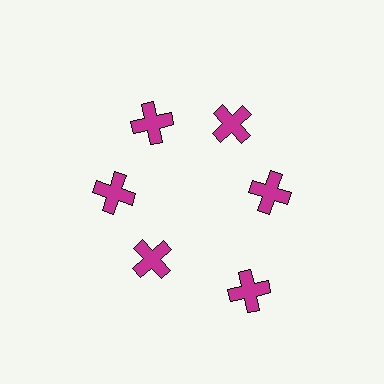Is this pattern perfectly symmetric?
No. The 6 magenta crosses are arranged in a ring, but one element near the 5 o'clock position is pushed outward from the center, breaking the 6-fold rotational symmetry.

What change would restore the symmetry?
The symmetry would be restored by moving it inward, back onto the ring so that all 6 crosses sit at equal angles and equal distance from the center.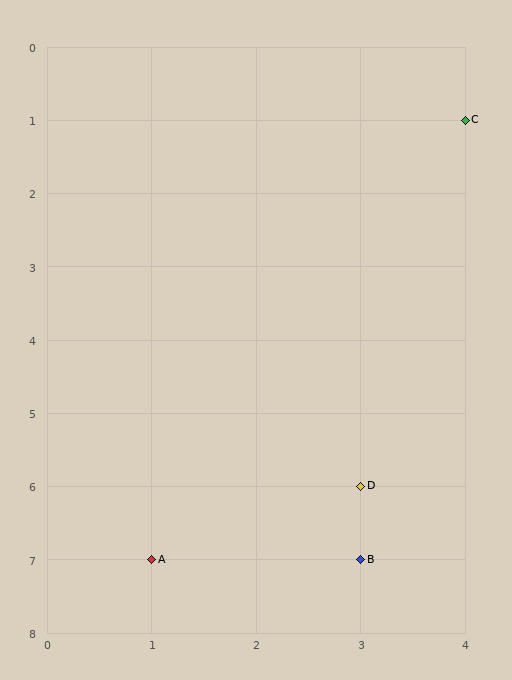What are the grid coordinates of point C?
Point C is at grid coordinates (4, 1).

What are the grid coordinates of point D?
Point D is at grid coordinates (3, 6).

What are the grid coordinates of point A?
Point A is at grid coordinates (1, 7).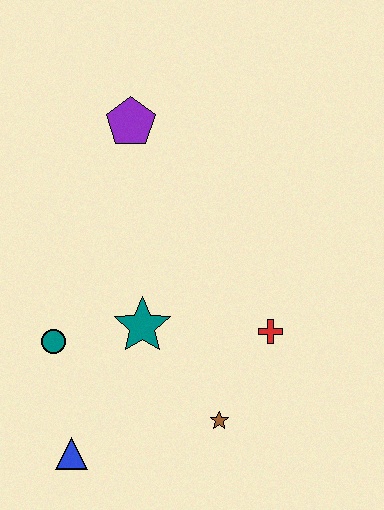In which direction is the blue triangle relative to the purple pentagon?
The blue triangle is below the purple pentagon.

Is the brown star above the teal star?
No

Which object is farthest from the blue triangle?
The purple pentagon is farthest from the blue triangle.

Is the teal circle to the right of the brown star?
No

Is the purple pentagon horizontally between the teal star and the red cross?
No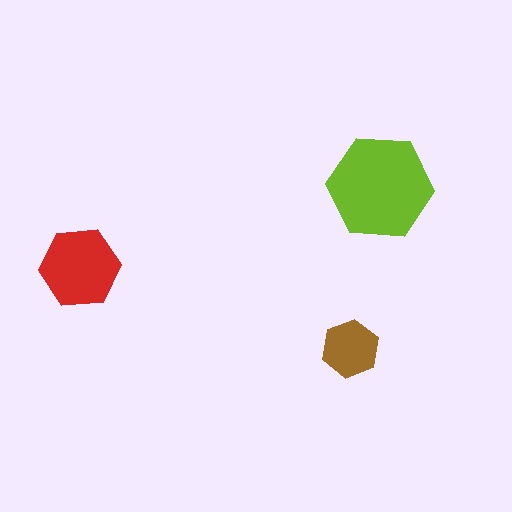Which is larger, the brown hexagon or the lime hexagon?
The lime one.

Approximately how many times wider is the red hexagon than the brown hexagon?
About 1.5 times wider.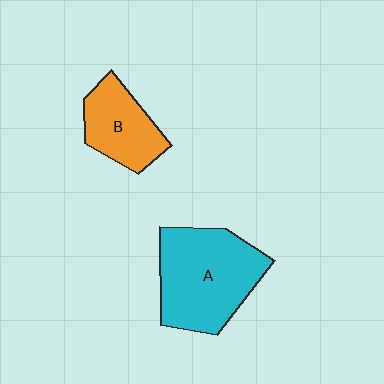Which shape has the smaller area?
Shape B (orange).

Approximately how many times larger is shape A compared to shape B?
Approximately 1.8 times.